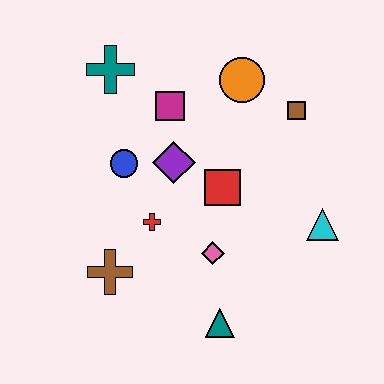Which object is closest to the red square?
The purple diamond is closest to the red square.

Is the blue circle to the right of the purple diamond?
No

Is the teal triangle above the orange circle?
No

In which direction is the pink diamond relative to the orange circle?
The pink diamond is below the orange circle.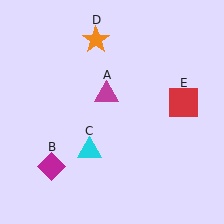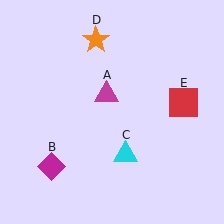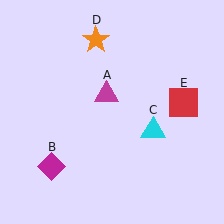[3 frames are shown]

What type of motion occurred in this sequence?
The cyan triangle (object C) rotated counterclockwise around the center of the scene.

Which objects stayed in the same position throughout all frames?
Magenta triangle (object A) and magenta diamond (object B) and orange star (object D) and red square (object E) remained stationary.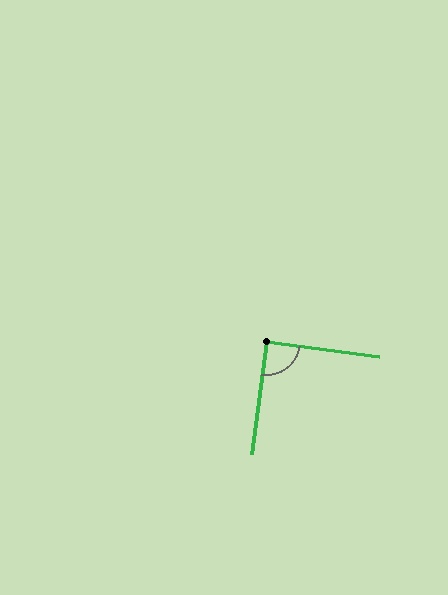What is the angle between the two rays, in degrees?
Approximately 90 degrees.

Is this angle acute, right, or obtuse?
It is approximately a right angle.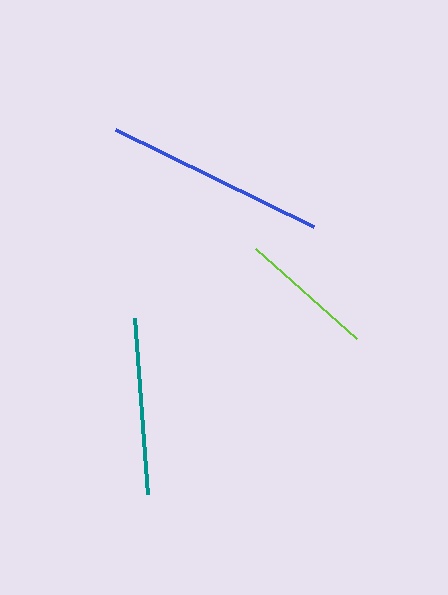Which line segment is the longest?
The blue line is the longest at approximately 221 pixels.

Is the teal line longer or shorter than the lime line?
The teal line is longer than the lime line.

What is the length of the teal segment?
The teal segment is approximately 176 pixels long.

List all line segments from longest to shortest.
From longest to shortest: blue, teal, lime.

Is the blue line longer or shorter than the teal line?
The blue line is longer than the teal line.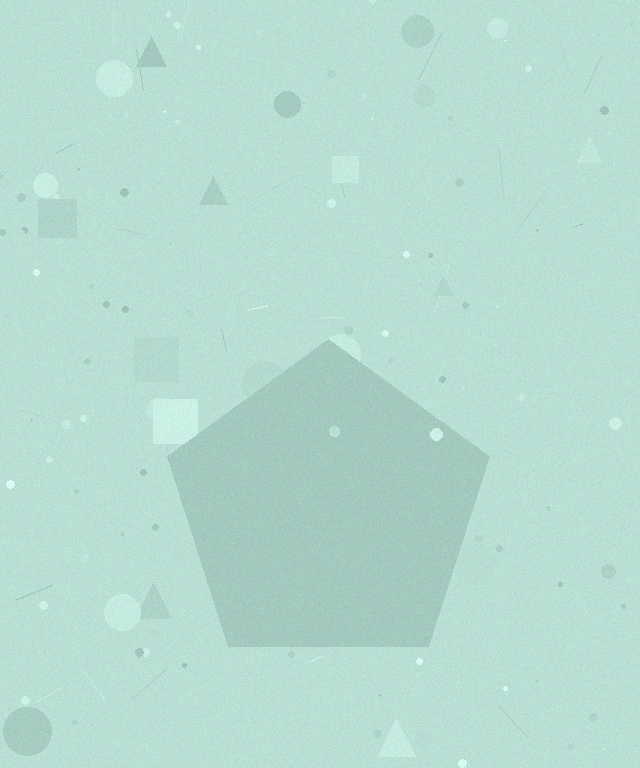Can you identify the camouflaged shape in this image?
The camouflaged shape is a pentagon.